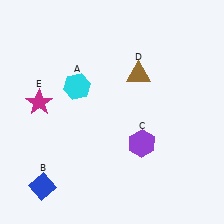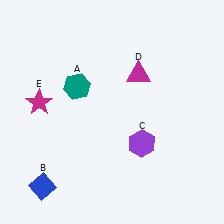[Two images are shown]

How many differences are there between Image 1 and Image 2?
There are 2 differences between the two images.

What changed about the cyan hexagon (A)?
In Image 1, A is cyan. In Image 2, it changed to teal.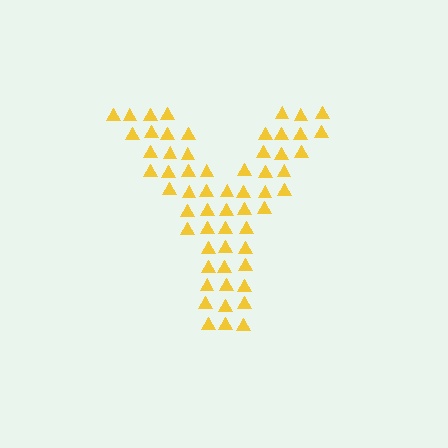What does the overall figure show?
The overall figure shows the letter Y.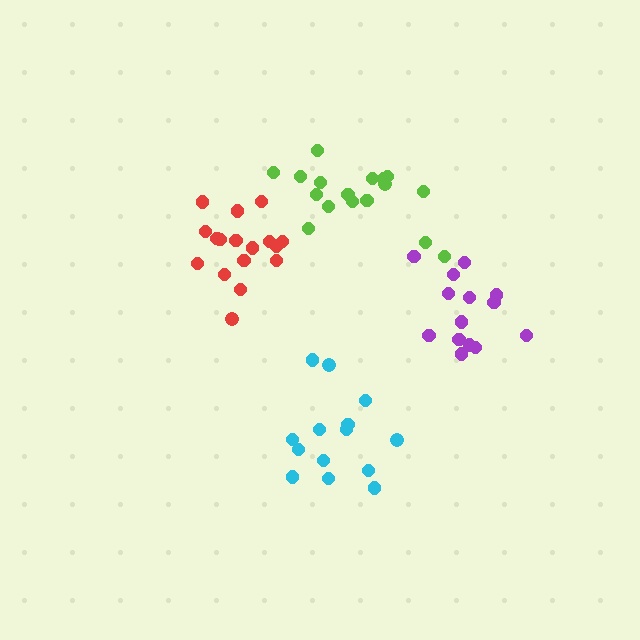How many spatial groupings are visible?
There are 4 spatial groupings.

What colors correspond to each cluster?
The clusters are colored: lime, red, purple, cyan.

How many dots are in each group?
Group 1: 17 dots, Group 2: 17 dots, Group 3: 14 dots, Group 4: 14 dots (62 total).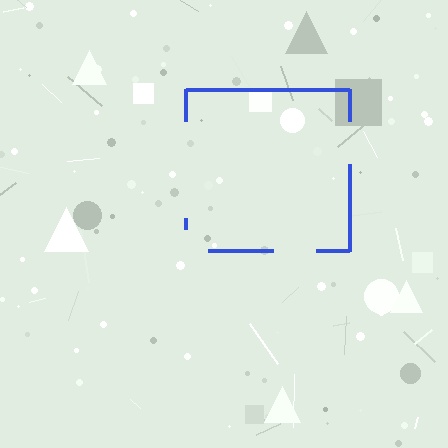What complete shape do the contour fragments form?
The contour fragments form a square.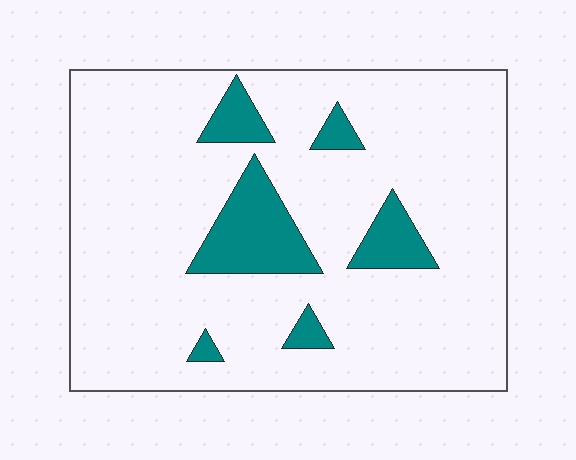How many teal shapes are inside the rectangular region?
6.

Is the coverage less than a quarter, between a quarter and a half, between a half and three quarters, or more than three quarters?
Less than a quarter.